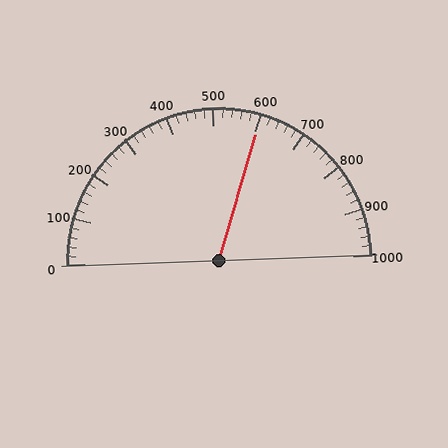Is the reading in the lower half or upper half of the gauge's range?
The reading is in the upper half of the range (0 to 1000).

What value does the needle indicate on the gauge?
The needle indicates approximately 600.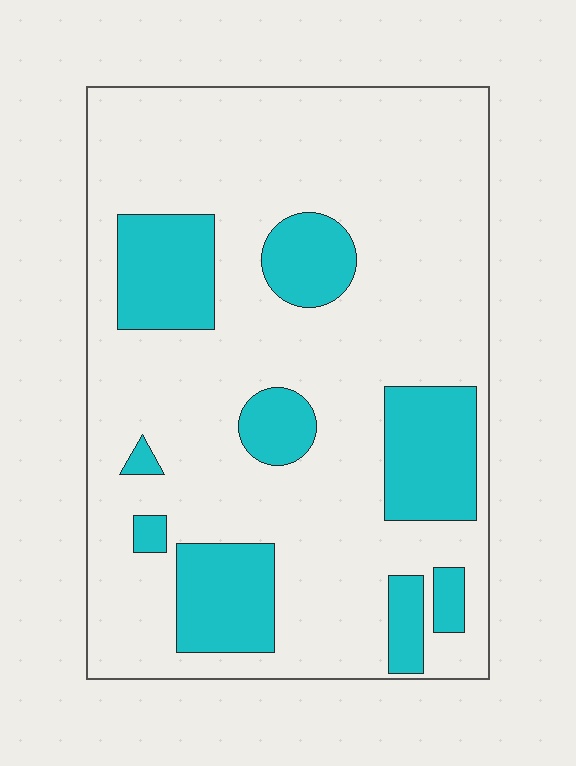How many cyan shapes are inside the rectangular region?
9.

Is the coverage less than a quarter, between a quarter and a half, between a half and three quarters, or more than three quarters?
Less than a quarter.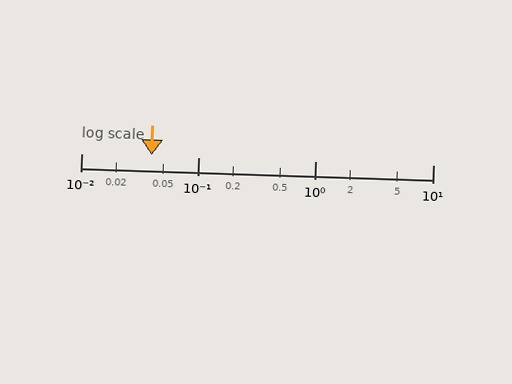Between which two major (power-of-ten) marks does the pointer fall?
The pointer is between 0.01 and 0.1.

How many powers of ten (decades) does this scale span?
The scale spans 3 decades, from 0.01 to 10.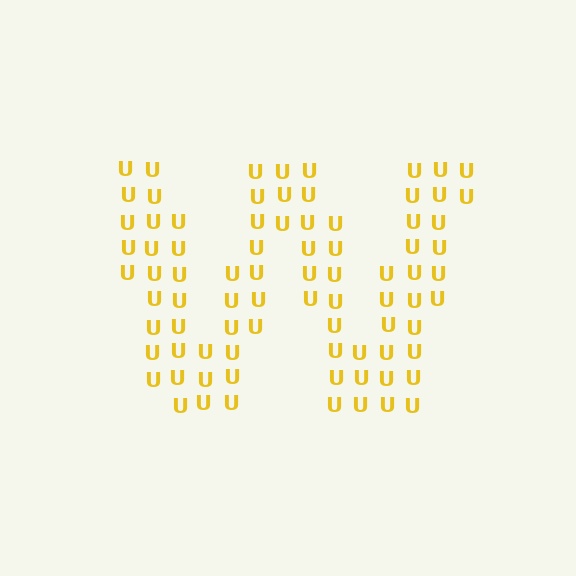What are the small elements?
The small elements are letter U's.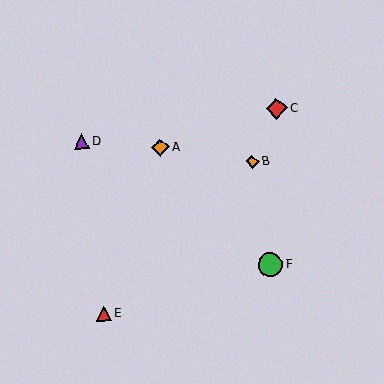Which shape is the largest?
The green circle (labeled F) is the largest.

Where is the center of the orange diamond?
The center of the orange diamond is at (160, 147).